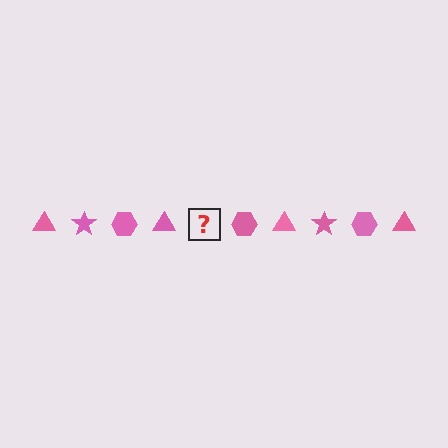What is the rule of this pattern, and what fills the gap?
The rule is that the pattern cycles through triangle, star, hexagon shapes in pink. The gap should be filled with a pink star.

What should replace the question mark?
The question mark should be replaced with a pink star.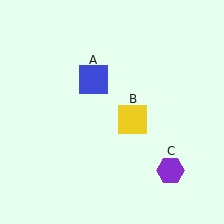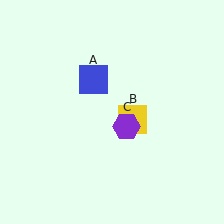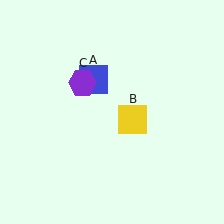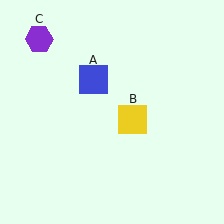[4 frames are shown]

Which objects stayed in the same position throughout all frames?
Blue square (object A) and yellow square (object B) remained stationary.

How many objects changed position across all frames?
1 object changed position: purple hexagon (object C).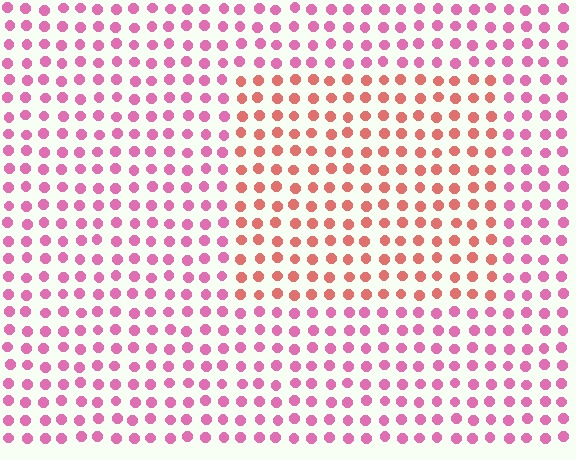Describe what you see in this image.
The image is filled with small pink elements in a uniform arrangement. A rectangle-shaped region is visible where the elements are tinted to a slightly different hue, forming a subtle color boundary.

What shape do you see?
I see a rectangle.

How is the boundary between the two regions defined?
The boundary is defined purely by a slight shift in hue (about 38 degrees). Spacing, size, and orientation are identical on both sides.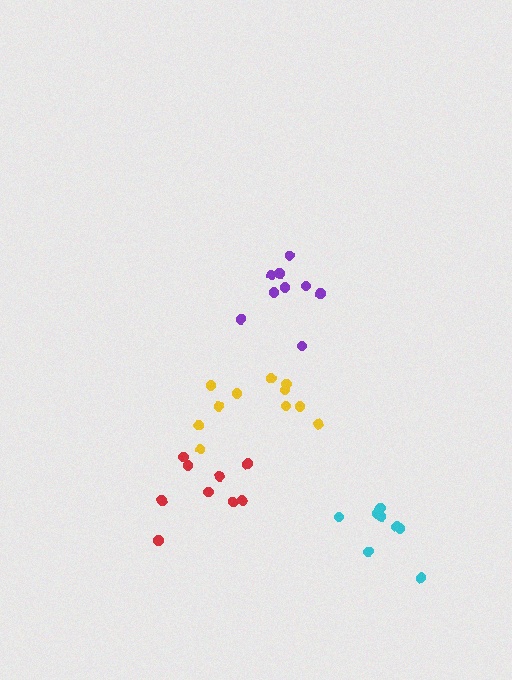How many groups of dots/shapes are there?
There are 4 groups.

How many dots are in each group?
Group 1: 9 dots, Group 2: 9 dots, Group 3: 11 dots, Group 4: 9 dots (38 total).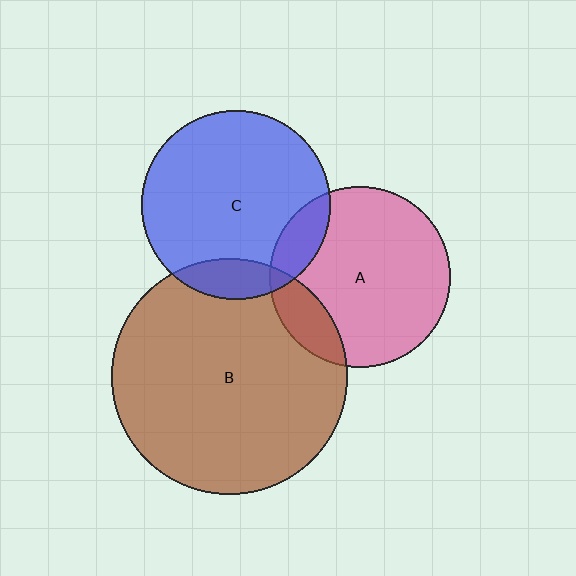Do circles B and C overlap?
Yes.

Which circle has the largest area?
Circle B (brown).